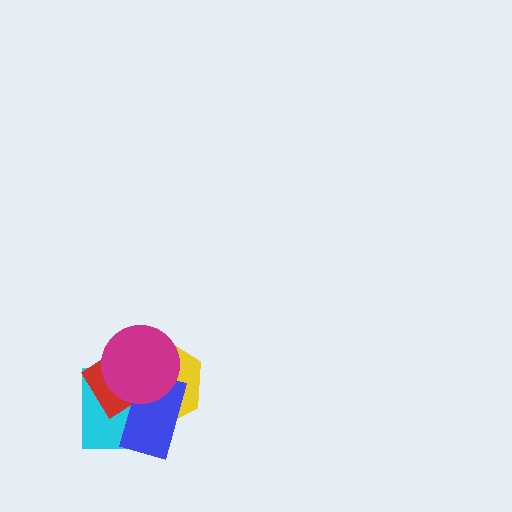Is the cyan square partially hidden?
Yes, it is partially covered by another shape.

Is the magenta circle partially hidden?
No, no other shape covers it.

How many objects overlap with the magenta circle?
4 objects overlap with the magenta circle.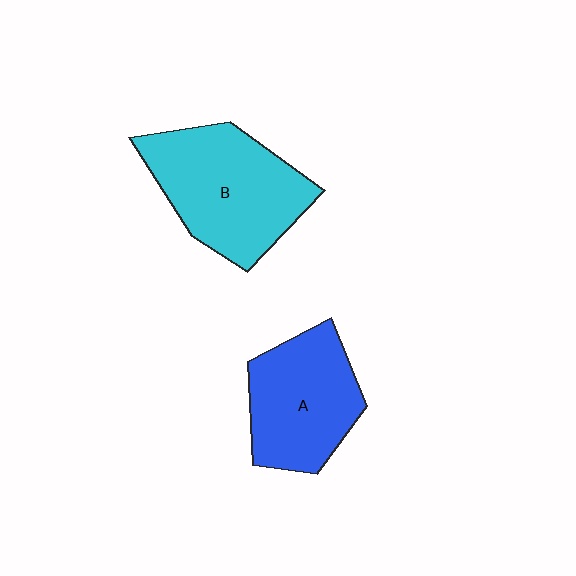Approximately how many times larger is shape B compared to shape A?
Approximately 1.2 times.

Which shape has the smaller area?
Shape A (blue).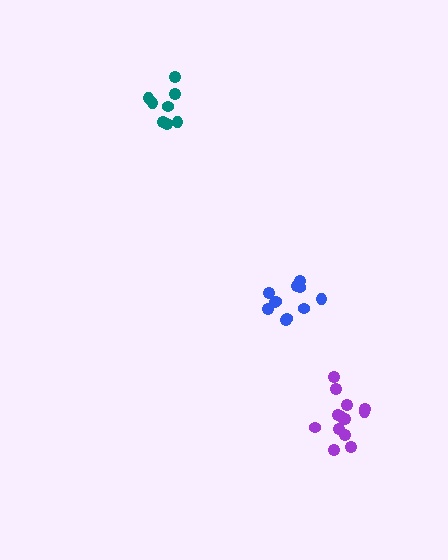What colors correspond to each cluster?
The clusters are colored: blue, teal, purple.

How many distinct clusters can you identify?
There are 3 distinct clusters.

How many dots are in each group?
Group 1: 11 dots, Group 2: 8 dots, Group 3: 13 dots (32 total).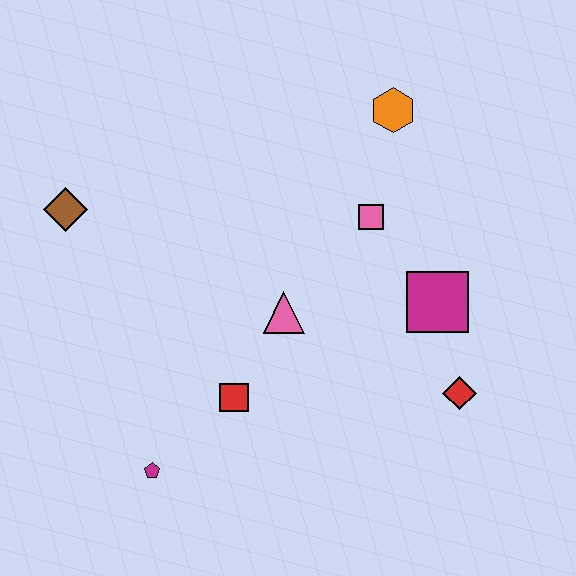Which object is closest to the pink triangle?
The red square is closest to the pink triangle.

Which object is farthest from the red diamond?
The brown diamond is farthest from the red diamond.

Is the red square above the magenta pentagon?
Yes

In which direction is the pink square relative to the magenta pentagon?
The pink square is above the magenta pentagon.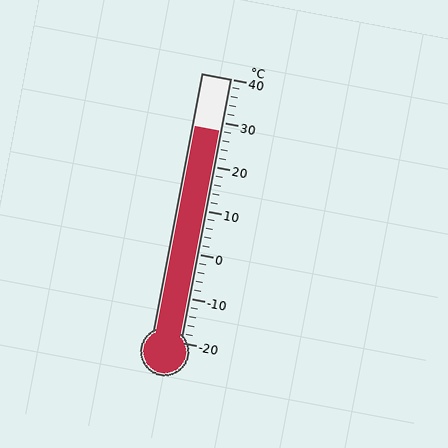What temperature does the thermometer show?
The thermometer shows approximately 28°C.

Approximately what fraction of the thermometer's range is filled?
The thermometer is filled to approximately 80% of its range.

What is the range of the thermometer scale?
The thermometer scale ranges from -20°C to 40°C.